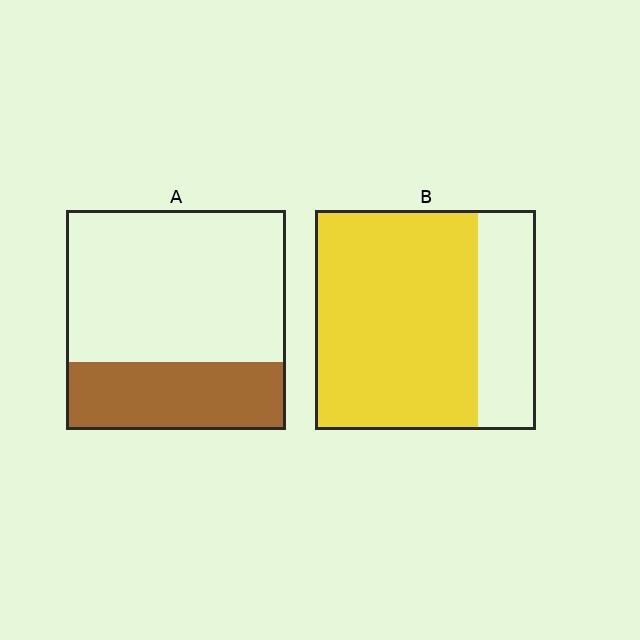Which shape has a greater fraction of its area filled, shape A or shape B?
Shape B.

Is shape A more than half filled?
No.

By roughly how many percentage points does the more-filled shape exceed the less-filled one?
By roughly 45 percentage points (B over A).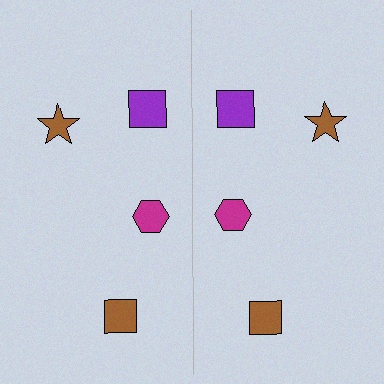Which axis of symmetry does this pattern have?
The pattern has a vertical axis of symmetry running through the center of the image.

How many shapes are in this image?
There are 8 shapes in this image.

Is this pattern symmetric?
Yes, this pattern has bilateral (reflection) symmetry.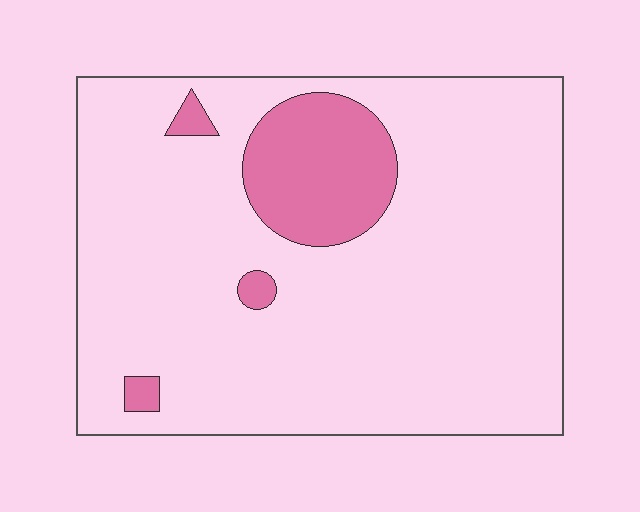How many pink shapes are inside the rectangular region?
4.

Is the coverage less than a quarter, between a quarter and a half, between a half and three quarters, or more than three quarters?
Less than a quarter.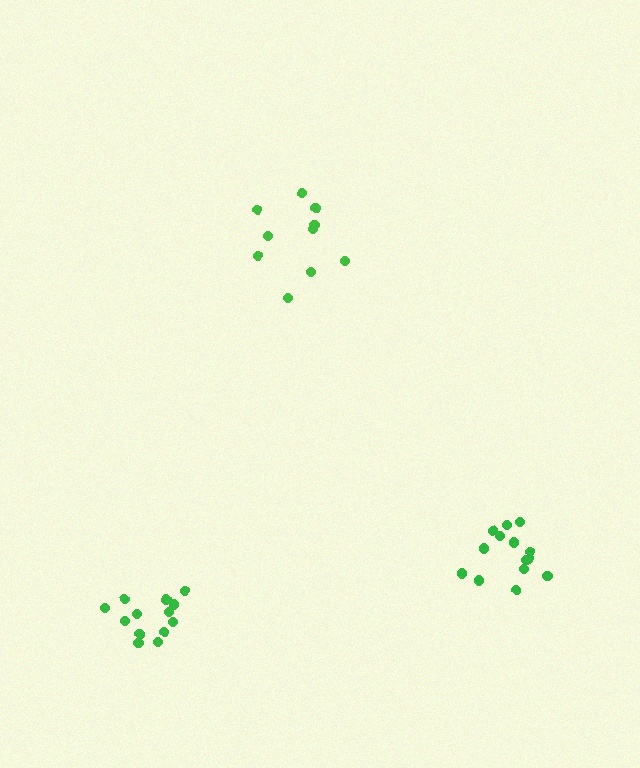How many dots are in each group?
Group 1: 10 dots, Group 2: 14 dots, Group 3: 14 dots (38 total).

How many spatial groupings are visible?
There are 3 spatial groupings.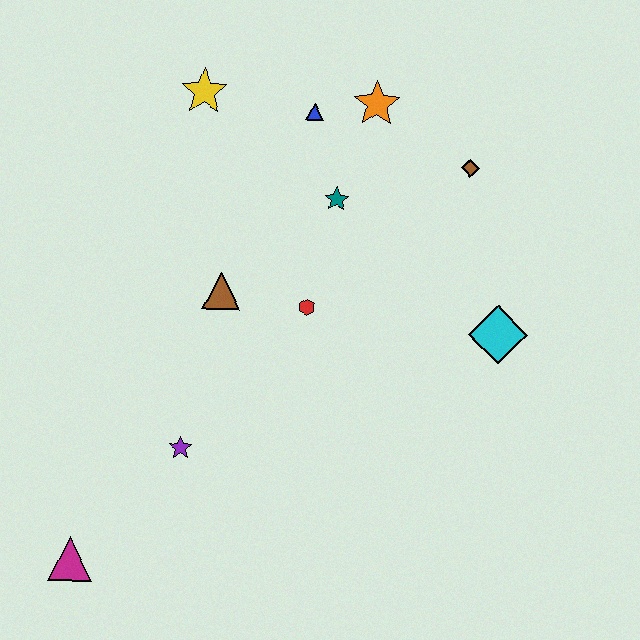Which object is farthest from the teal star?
The magenta triangle is farthest from the teal star.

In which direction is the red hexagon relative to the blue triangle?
The red hexagon is below the blue triangle.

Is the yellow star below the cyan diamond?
No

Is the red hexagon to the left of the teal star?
Yes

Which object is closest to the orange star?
The blue triangle is closest to the orange star.